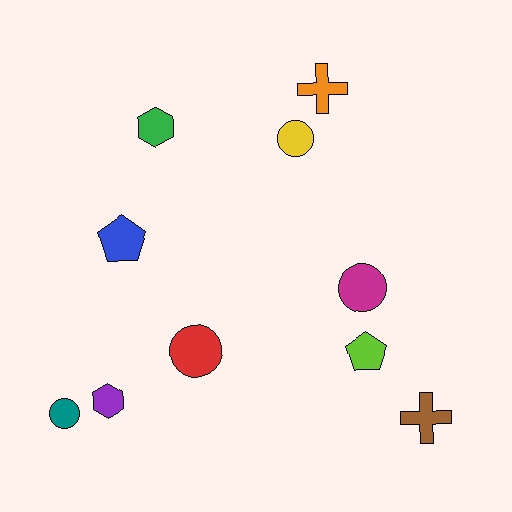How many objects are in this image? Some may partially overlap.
There are 10 objects.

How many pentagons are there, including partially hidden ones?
There are 2 pentagons.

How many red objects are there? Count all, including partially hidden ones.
There is 1 red object.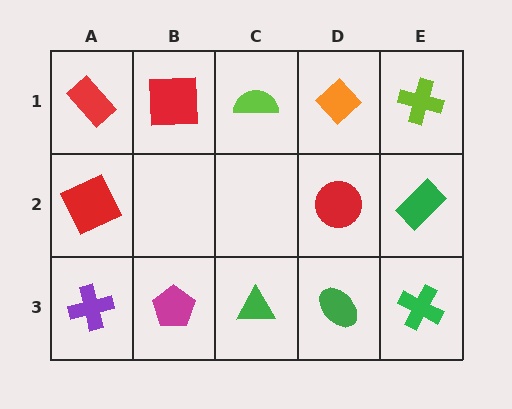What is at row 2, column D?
A red circle.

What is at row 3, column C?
A green triangle.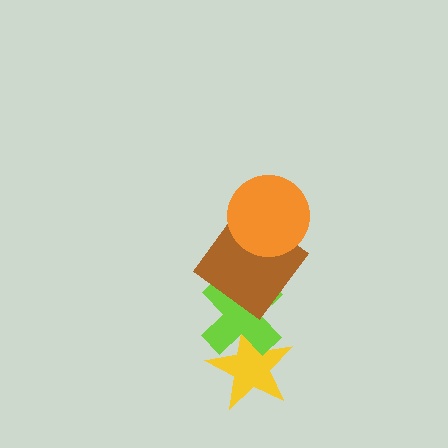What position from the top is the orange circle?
The orange circle is 1st from the top.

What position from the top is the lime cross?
The lime cross is 3rd from the top.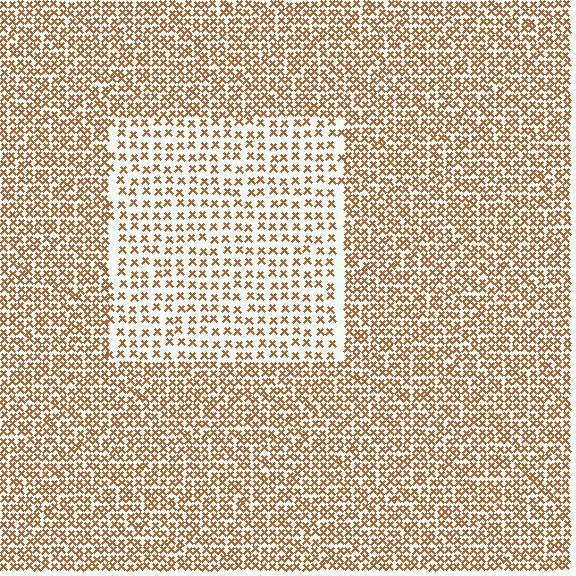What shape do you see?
I see a rectangle.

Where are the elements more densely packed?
The elements are more densely packed outside the rectangle boundary.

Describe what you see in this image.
The image contains small brown elements arranged at two different densities. A rectangle-shaped region is visible where the elements are less densely packed than the surrounding area.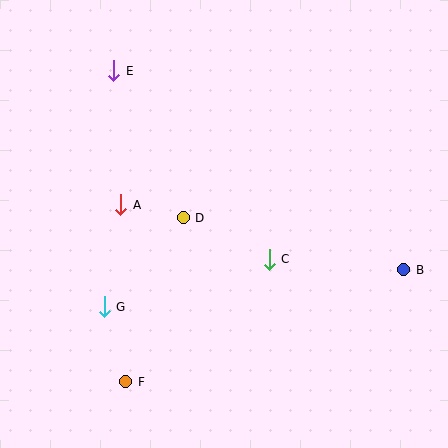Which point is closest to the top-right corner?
Point B is closest to the top-right corner.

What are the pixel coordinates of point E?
Point E is at (114, 71).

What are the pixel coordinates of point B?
Point B is at (404, 270).